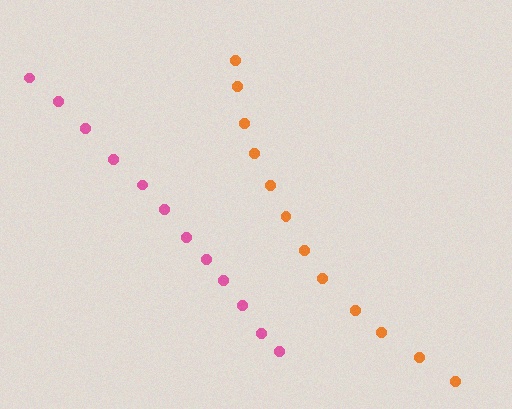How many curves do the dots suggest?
There are 2 distinct paths.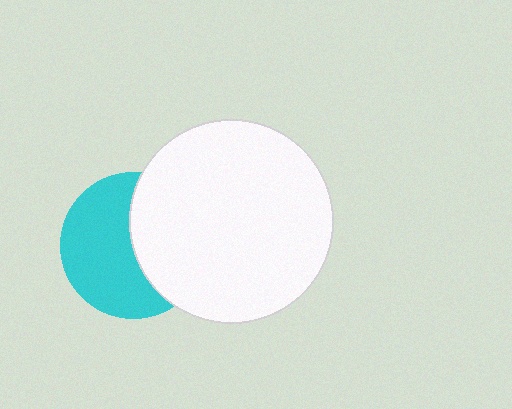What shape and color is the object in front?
The object in front is a white circle.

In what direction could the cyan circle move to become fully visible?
The cyan circle could move left. That would shift it out from behind the white circle entirely.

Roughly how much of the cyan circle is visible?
About half of it is visible (roughly 56%).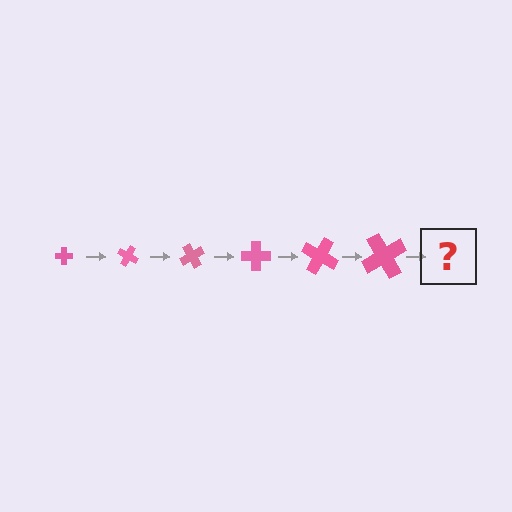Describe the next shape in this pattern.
It should be a cross, larger than the previous one and rotated 180 degrees from the start.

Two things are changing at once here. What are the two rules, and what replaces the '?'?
The two rules are that the cross grows larger each step and it rotates 30 degrees each step. The '?' should be a cross, larger than the previous one and rotated 180 degrees from the start.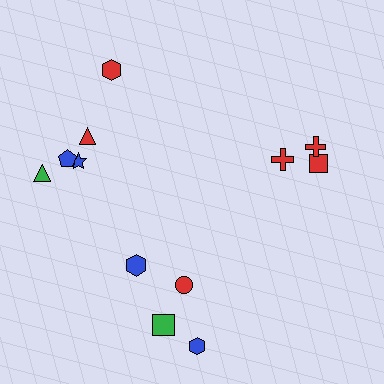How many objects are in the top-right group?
There are 3 objects.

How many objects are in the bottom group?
There are 4 objects.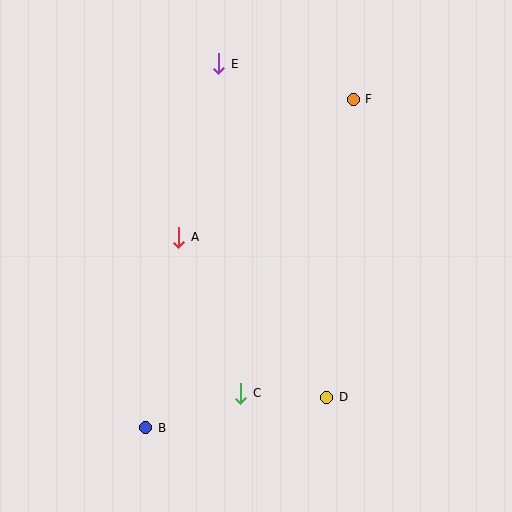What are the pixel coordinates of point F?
Point F is at (353, 99).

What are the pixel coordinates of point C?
Point C is at (241, 393).